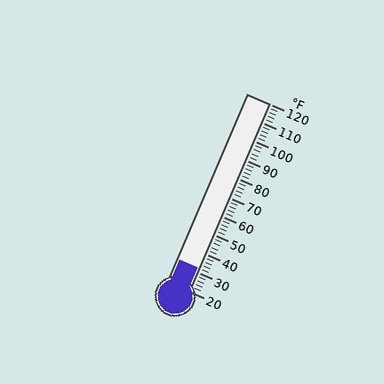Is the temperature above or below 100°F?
The temperature is below 100°F.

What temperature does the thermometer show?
The thermometer shows approximately 32°F.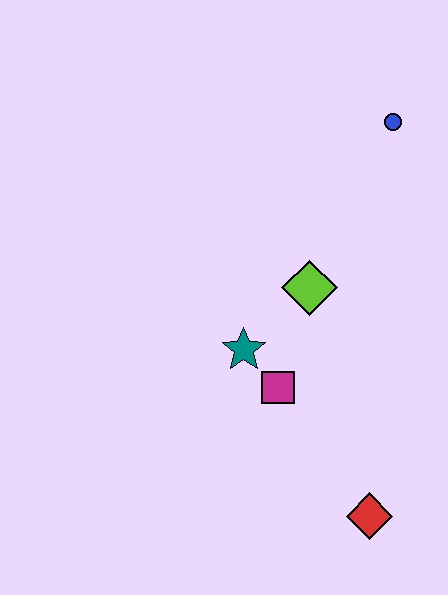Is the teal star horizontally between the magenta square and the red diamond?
No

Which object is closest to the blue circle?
The lime diamond is closest to the blue circle.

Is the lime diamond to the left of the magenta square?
No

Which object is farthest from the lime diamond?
The red diamond is farthest from the lime diamond.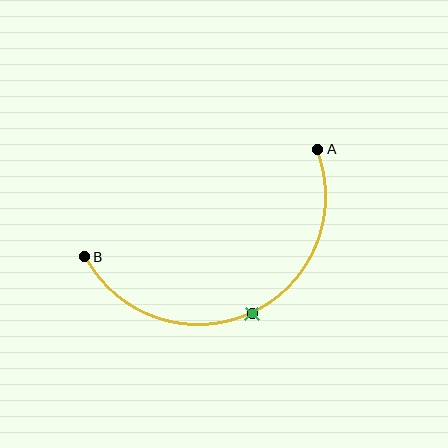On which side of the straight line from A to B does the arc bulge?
The arc bulges below the straight line connecting A and B.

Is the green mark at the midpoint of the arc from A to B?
Yes. The green mark lies on the arc at equal arc-length from both A and B — it is the arc midpoint.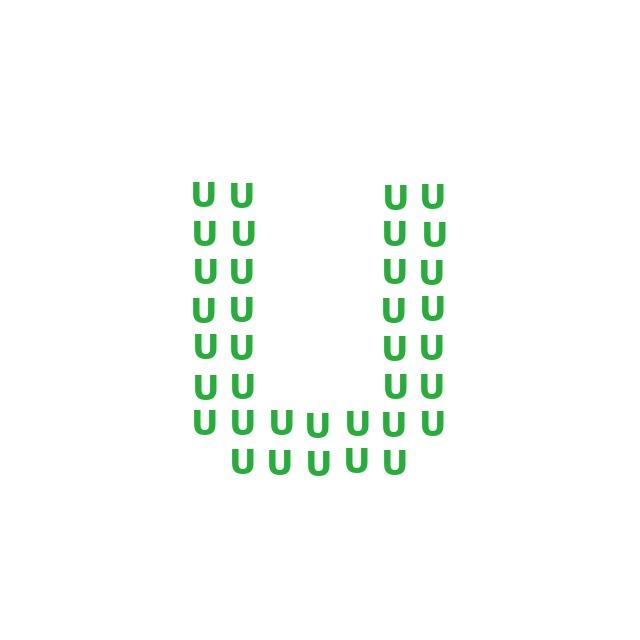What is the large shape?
The large shape is the letter U.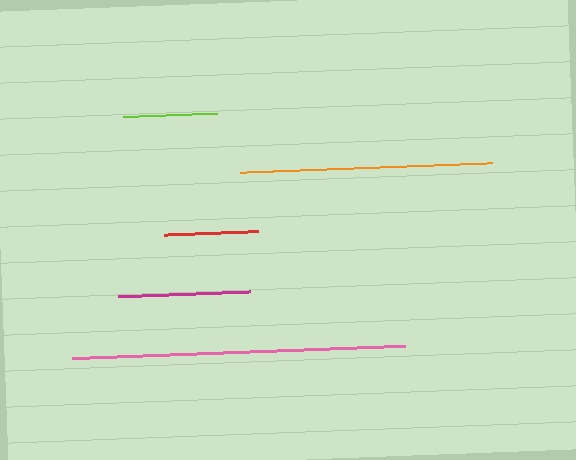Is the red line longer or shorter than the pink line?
The pink line is longer than the red line.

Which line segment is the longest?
The pink line is the longest at approximately 335 pixels.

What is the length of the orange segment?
The orange segment is approximately 252 pixels long.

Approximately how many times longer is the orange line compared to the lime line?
The orange line is approximately 2.7 times the length of the lime line.